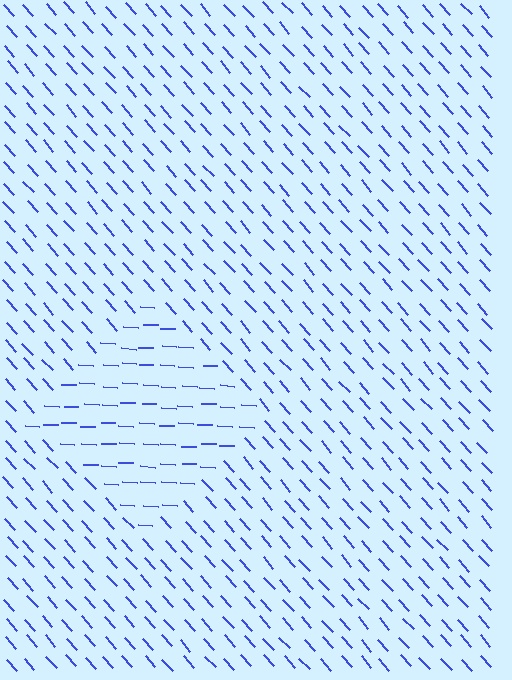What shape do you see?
I see a diamond.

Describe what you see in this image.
The image is filled with small blue line segments. A diamond region in the image has lines oriented differently from the surrounding lines, creating a visible texture boundary.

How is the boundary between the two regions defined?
The boundary is defined purely by a change in line orientation (approximately 45 degrees difference). All lines are the same color and thickness.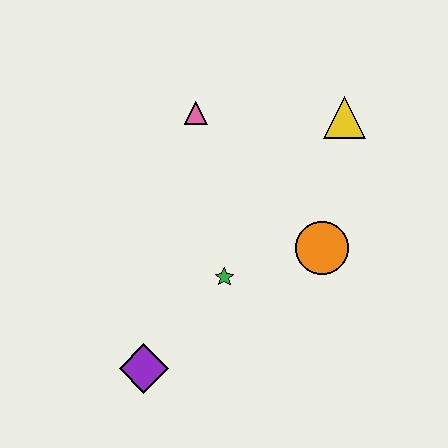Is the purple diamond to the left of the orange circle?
Yes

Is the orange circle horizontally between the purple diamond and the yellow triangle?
Yes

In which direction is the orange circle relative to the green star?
The orange circle is to the right of the green star.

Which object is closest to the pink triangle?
The yellow triangle is closest to the pink triangle.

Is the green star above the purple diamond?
Yes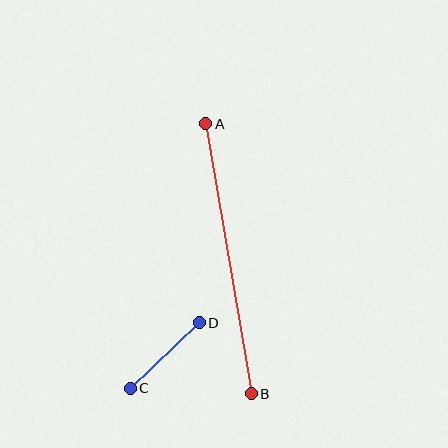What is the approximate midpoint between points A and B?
The midpoint is at approximately (228, 259) pixels.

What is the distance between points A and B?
The distance is approximately 274 pixels.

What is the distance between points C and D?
The distance is approximately 95 pixels.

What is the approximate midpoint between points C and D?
The midpoint is at approximately (165, 356) pixels.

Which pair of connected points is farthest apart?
Points A and B are farthest apart.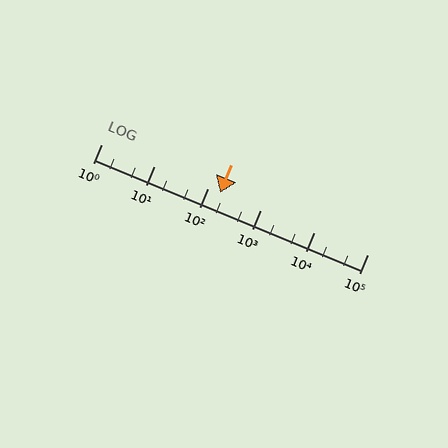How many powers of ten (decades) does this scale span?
The scale spans 5 decades, from 1 to 100000.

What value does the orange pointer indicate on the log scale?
The pointer indicates approximately 170.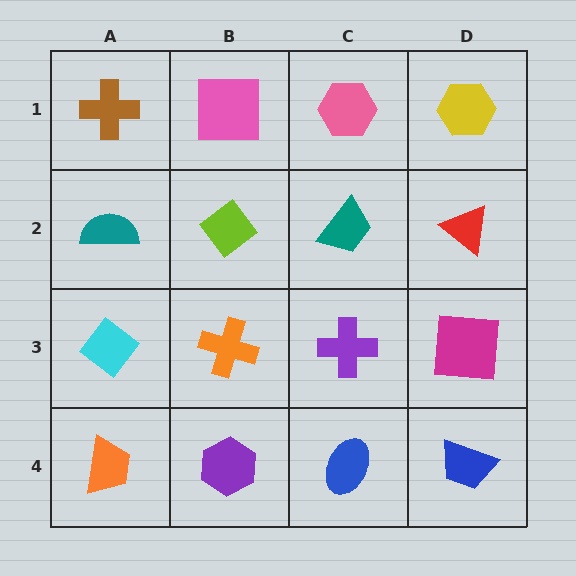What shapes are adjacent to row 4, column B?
An orange cross (row 3, column B), an orange trapezoid (row 4, column A), a blue ellipse (row 4, column C).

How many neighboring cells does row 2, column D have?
3.